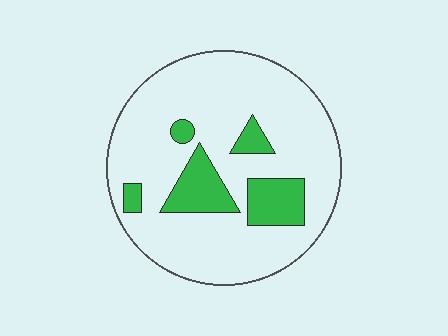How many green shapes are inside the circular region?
5.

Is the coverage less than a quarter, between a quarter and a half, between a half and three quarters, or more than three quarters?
Less than a quarter.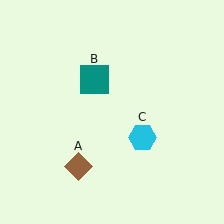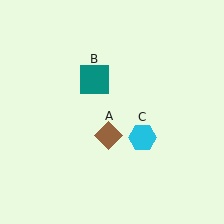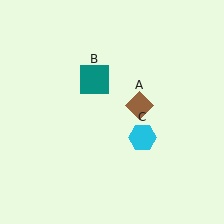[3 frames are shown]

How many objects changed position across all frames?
1 object changed position: brown diamond (object A).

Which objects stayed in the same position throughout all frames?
Teal square (object B) and cyan hexagon (object C) remained stationary.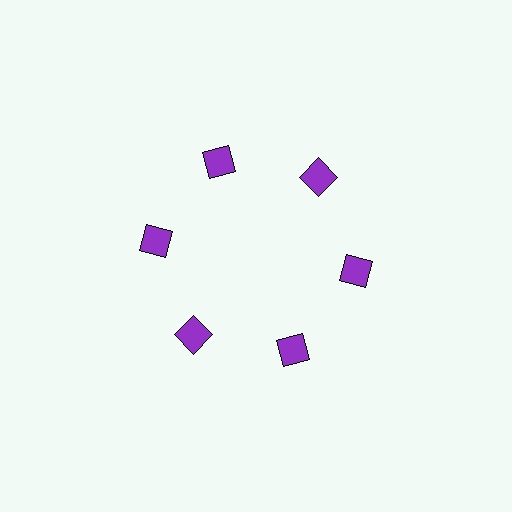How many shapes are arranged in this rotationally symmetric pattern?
There are 6 shapes, arranged in 6 groups of 1.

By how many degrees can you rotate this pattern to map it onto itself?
The pattern maps onto itself every 60 degrees of rotation.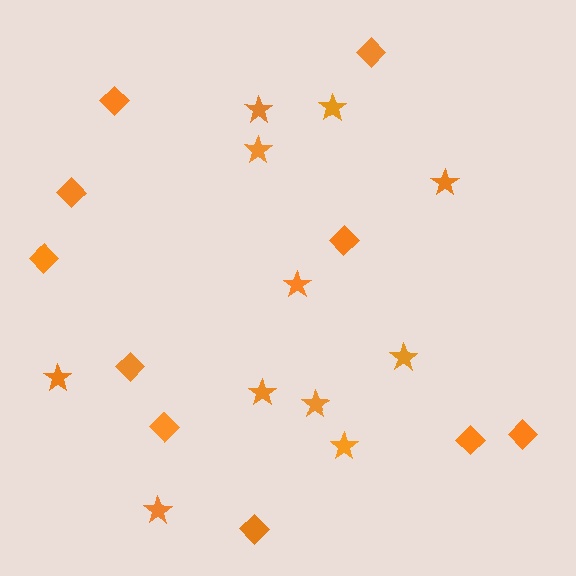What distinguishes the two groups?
There are 2 groups: one group of stars (11) and one group of diamonds (10).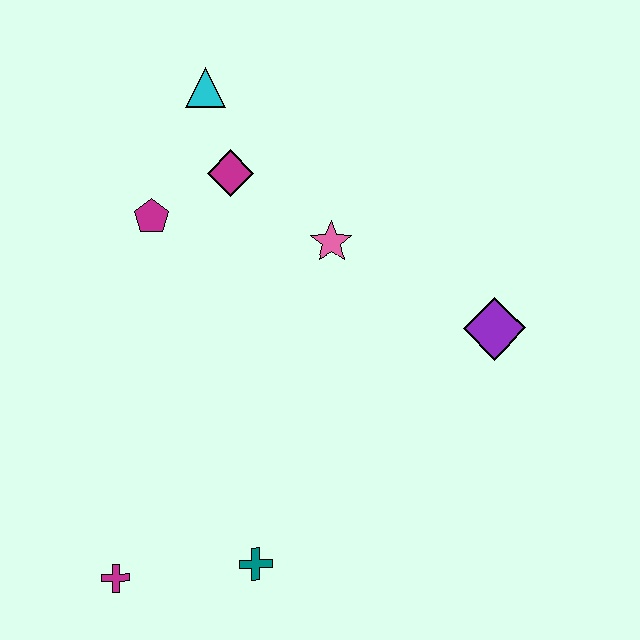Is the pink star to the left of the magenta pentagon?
No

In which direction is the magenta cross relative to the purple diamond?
The magenta cross is to the left of the purple diamond.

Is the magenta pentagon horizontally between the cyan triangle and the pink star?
No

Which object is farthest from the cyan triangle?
The magenta cross is farthest from the cyan triangle.